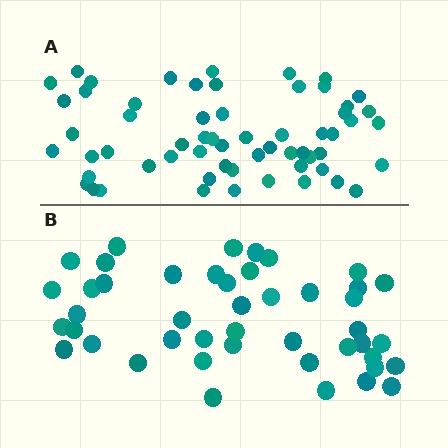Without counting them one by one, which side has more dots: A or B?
Region A (the top region) has more dots.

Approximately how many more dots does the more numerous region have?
Region A has approximately 15 more dots than region B.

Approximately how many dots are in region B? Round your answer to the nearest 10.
About 40 dots. (The exact count is 45, which rounds to 40.)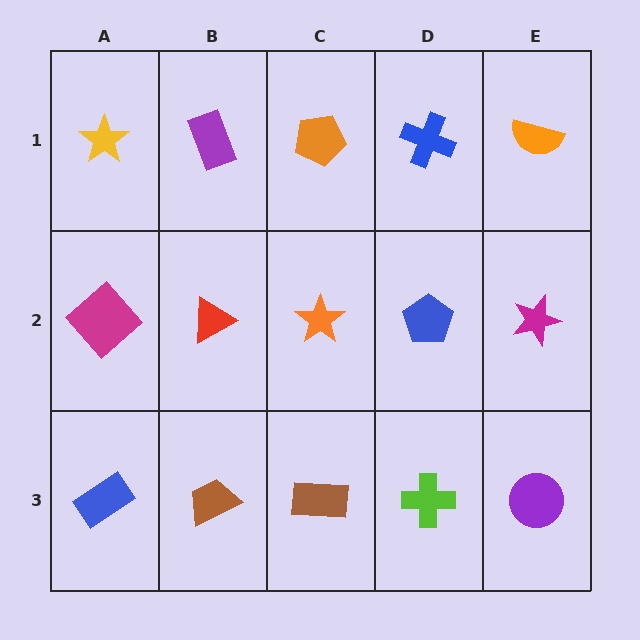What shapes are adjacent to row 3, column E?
A magenta star (row 2, column E), a lime cross (row 3, column D).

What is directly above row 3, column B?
A red triangle.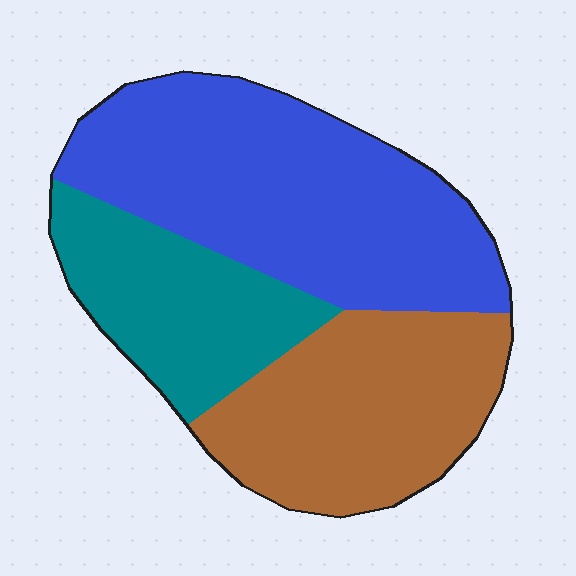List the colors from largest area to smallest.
From largest to smallest: blue, brown, teal.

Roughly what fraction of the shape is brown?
Brown takes up about one third (1/3) of the shape.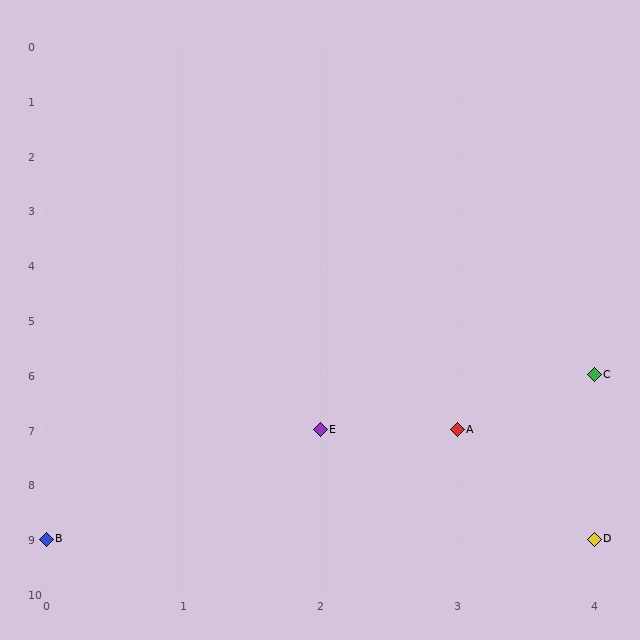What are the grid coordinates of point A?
Point A is at grid coordinates (3, 7).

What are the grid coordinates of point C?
Point C is at grid coordinates (4, 6).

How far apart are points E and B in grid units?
Points E and B are 2 columns and 2 rows apart (about 2.8 grid units diagonally).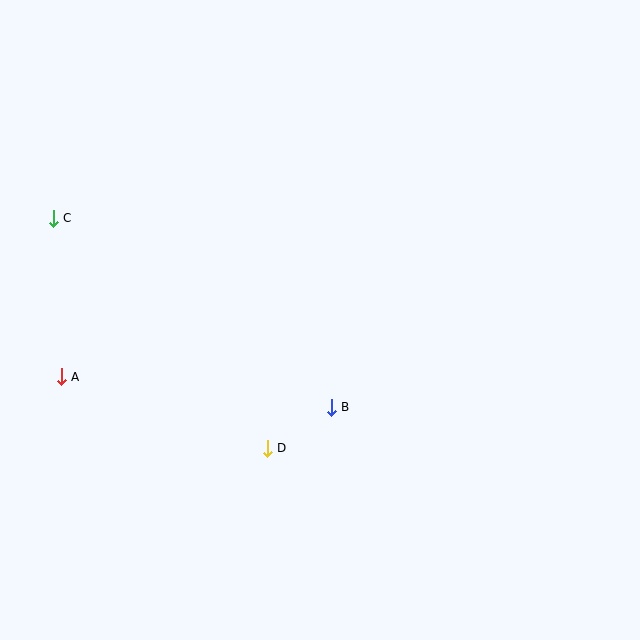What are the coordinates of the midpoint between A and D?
The midpoint between A and D is at (164, 412).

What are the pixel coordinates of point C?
Point C is at (53, 219).